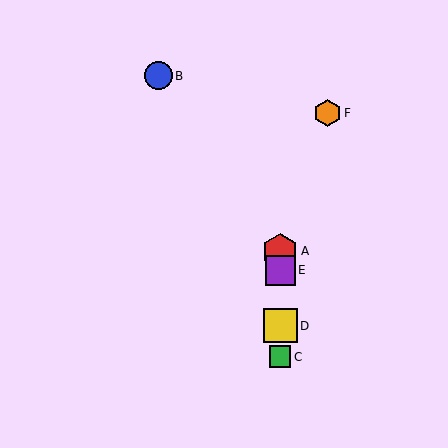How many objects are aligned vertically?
4 objects (A, C, D, E) are aligned vertically.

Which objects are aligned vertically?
Objects A, C, D, E are aligned vertically.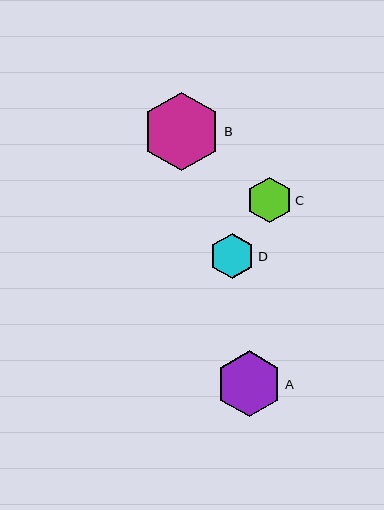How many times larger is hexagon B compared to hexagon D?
Hexagon B is approximately 1.7 times the size of hexagon D.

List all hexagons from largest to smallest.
From largest to smallest: B, A, D, C.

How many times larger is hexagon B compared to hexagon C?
Hexagon B is approximately 1.7 times the size of hexagon C.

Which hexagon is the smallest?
Hexagon C is the smallest with a size of approximately 45 pixels.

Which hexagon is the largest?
Hexagon B is the largest with a size of approximately 78 pixels.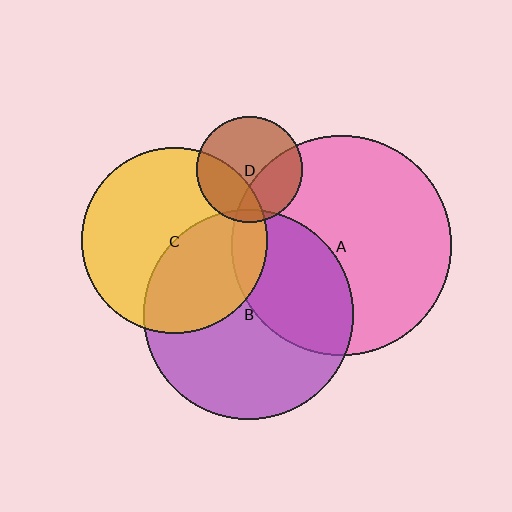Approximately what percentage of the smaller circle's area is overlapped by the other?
Approximately 35%.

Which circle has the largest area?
Circle A (pink).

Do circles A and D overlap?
Yes.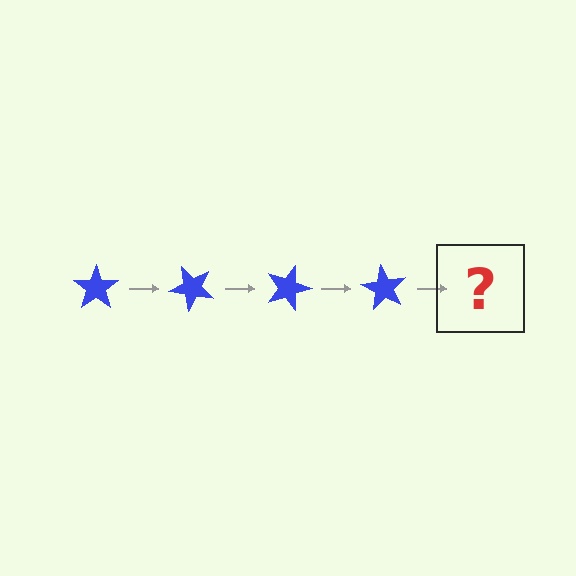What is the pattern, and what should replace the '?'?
The pattern is that the star rotates 45 degrees each step. The '?' should be a blue star rotated 180 degrees.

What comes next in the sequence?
The next element should be a blue star rotated 180 degrees.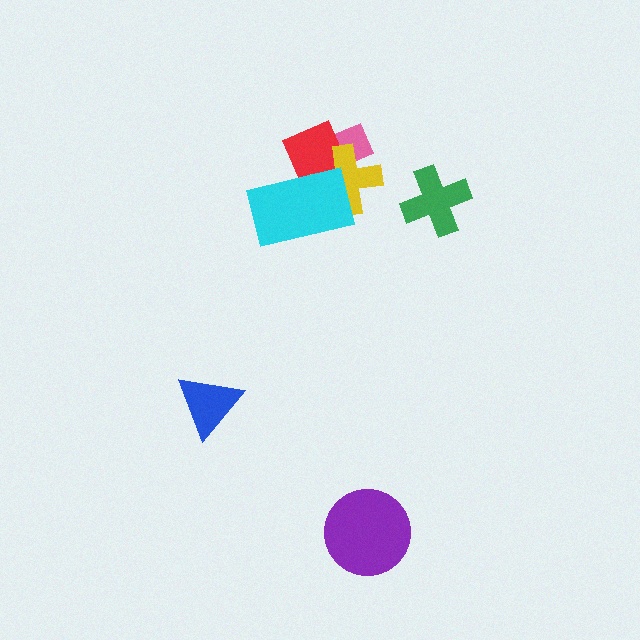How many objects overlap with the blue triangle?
0 objects overlap with the blue triangle.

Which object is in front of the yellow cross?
The cyan rectangle is in front of the yellow cross.